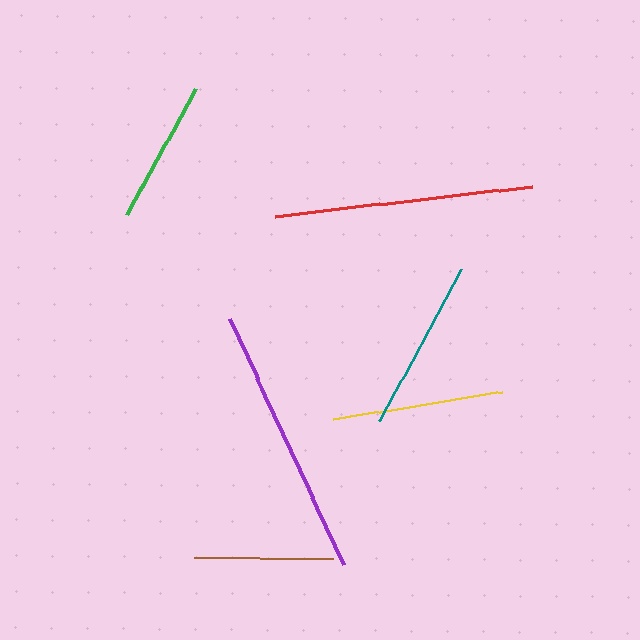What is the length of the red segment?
The red segment is approximately 259 pixels long.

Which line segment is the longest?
The purple line is the longest at approximately 271 pixels.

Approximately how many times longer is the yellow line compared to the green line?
The yellow line is approximately 1.2 times the length of the green line.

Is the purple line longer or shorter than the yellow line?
The purple line is longer than the yellow line.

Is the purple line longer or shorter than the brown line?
The purple line is longer than the brown line.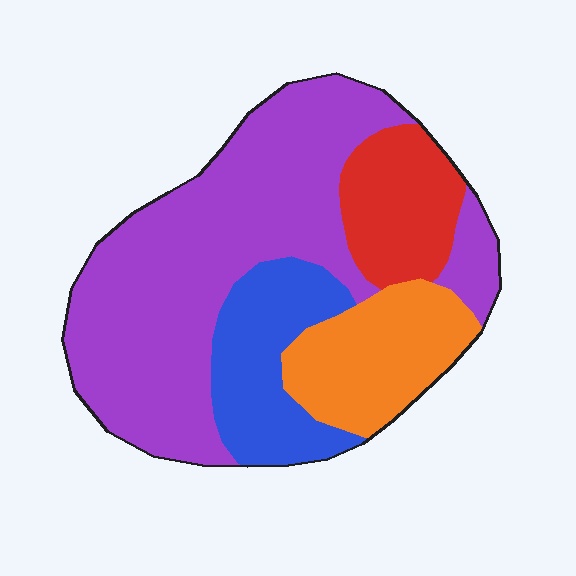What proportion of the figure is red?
Red covers roughly 15% of the figure.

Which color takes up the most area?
Purple, at roughly 55%.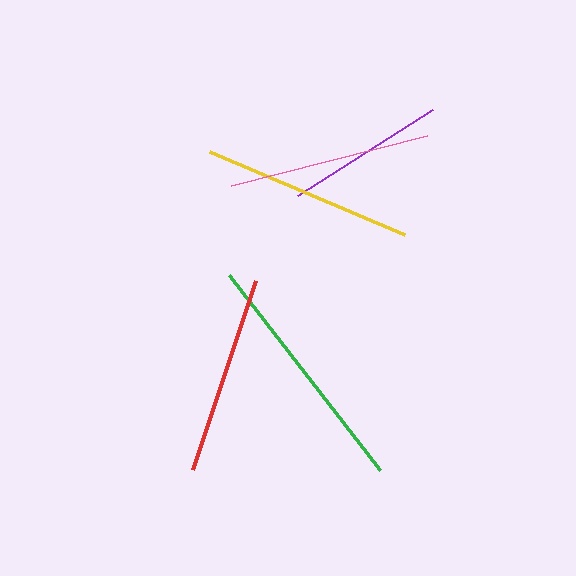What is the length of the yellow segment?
The yellow segment is approximately 211 pixels long.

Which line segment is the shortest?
The purple line is the shortest at approximately 160 pixels.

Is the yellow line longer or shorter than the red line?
The yellow line is longer than the red line.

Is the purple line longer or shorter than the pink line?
The pink line is longer than the purple line.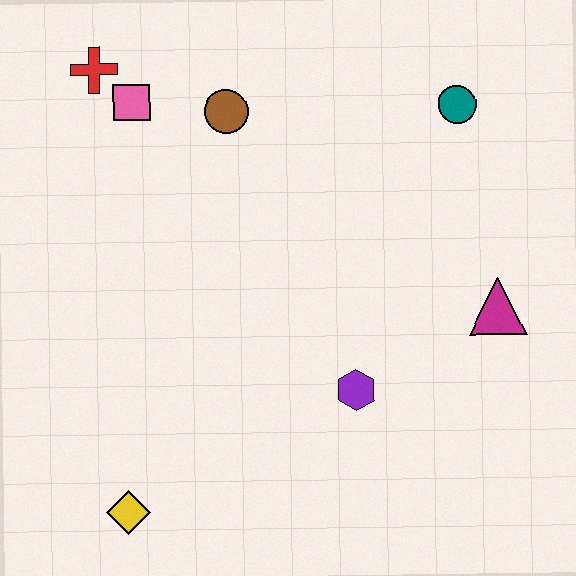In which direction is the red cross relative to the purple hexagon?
The red cross is above the purple hexagon.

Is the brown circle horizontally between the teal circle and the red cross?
Yes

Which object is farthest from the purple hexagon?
The red cross is farthest from the purple hexagon.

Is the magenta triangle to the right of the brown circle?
Yes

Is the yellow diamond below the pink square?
Yes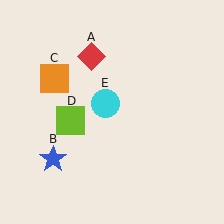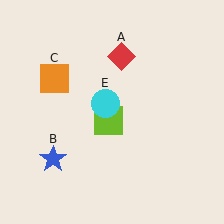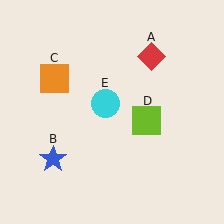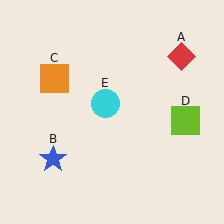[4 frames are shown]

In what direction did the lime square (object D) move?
The lime square (object D) moved right.